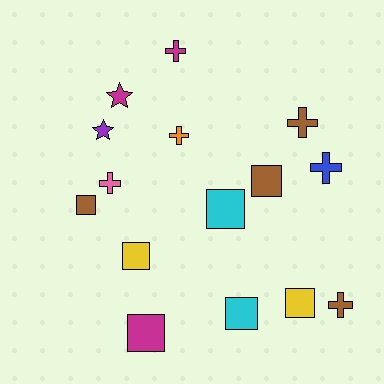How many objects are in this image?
There are 15 objects.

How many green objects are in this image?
There are no green objects.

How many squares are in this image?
There are 7 squares.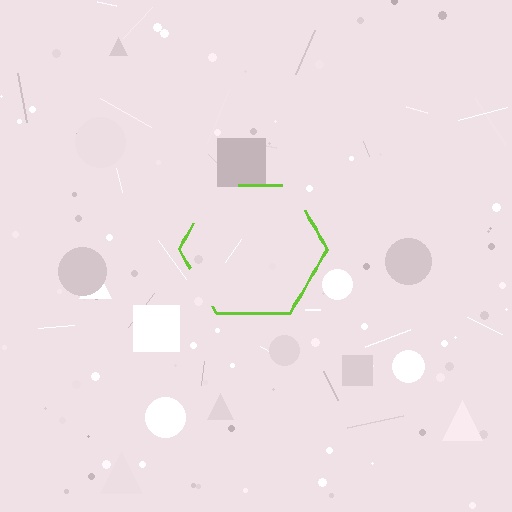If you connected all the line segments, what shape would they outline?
They would outline a hexagon.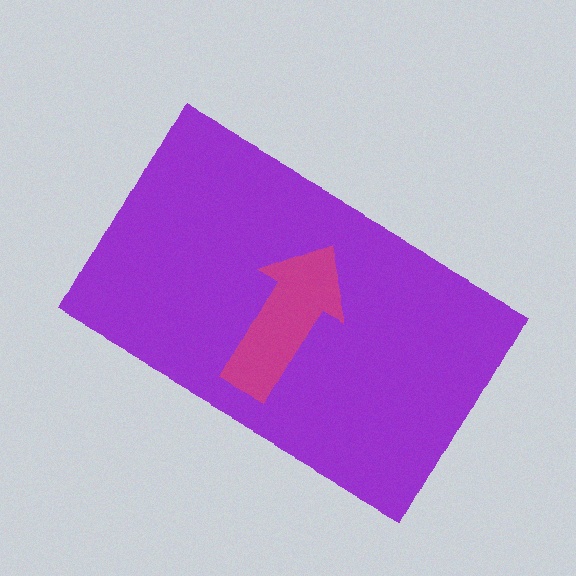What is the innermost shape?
The magenta arrow.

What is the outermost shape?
The purple rectangle.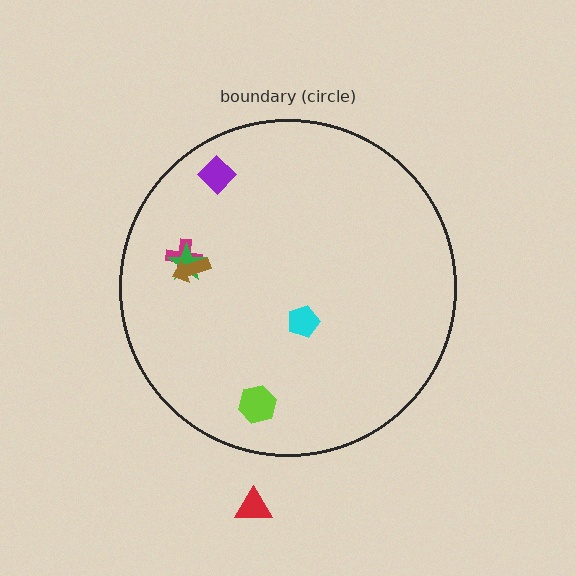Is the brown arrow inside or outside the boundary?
Inside.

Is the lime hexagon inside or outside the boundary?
Inside.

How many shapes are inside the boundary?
6 inside, 1 outside.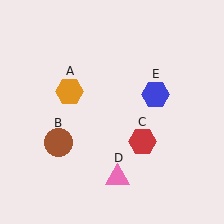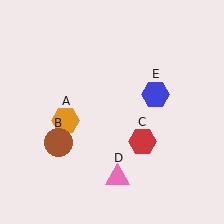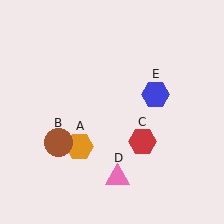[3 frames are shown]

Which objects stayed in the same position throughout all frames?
Brown circle (object B) and red hexagon (object C) and pink triangle (object D) and blue hexagon (object E) remained stationary.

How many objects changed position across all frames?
1 object changed position: orange hexagon (object A).